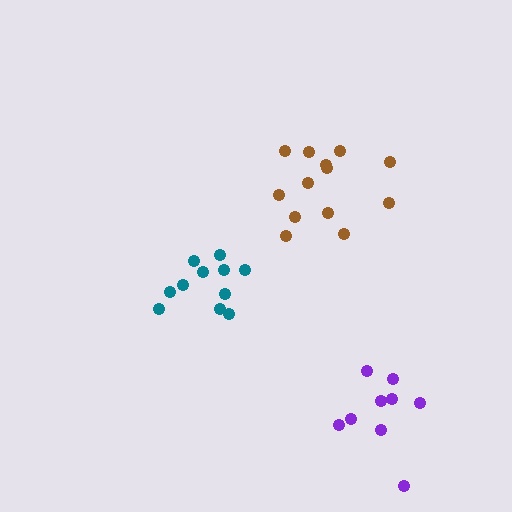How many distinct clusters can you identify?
There are 3 distinct clusters.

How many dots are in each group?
Group 1: 9 dots, Group 2: 11 dots, Group 3: 13 dots (33 total).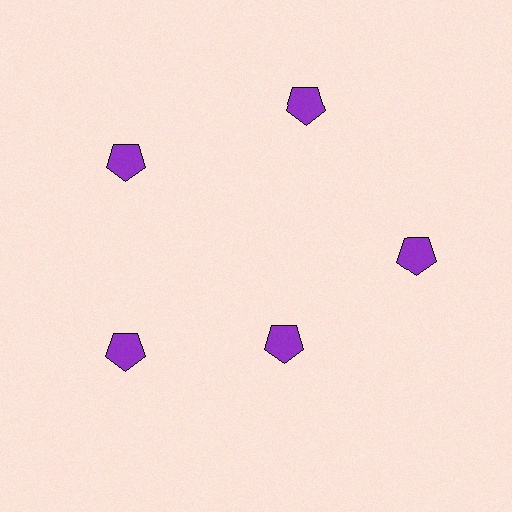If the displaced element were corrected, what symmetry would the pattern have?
It would have 5-fold rotational symmetry — the pattern would map onto itself every 72 degrees.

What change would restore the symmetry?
The symmetry would be restored by moving it outward, back onto the ring so that all 5 pentagons sit at equal angles and equal distance from the center.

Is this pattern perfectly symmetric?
No. The 5 purple pentagons are arranged in a ring, but one element near the 5 o'clock position is pulled inward toward the center, breaking the 5-fold rotational symmetry.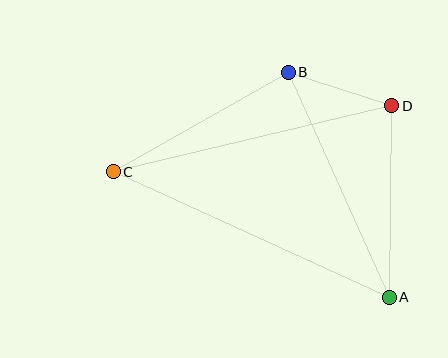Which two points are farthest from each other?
Points A and C are farthest from each other.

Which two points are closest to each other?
Points B and D are closest to each other.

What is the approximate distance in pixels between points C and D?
The distance between C and D is approximately 286 pixels.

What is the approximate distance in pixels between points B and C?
The distance between B and C is approximately 201 pixels.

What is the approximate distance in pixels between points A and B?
The distance between A and B is approximately 247 pixels.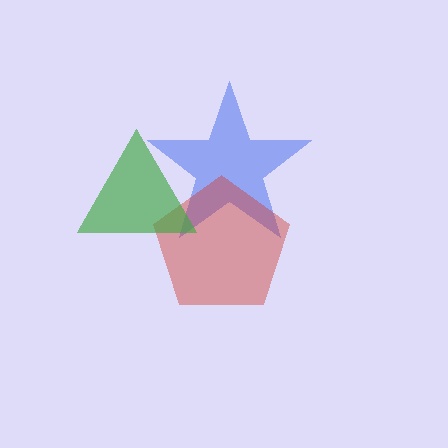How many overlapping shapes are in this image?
There are 3 overlapping shapes in the image.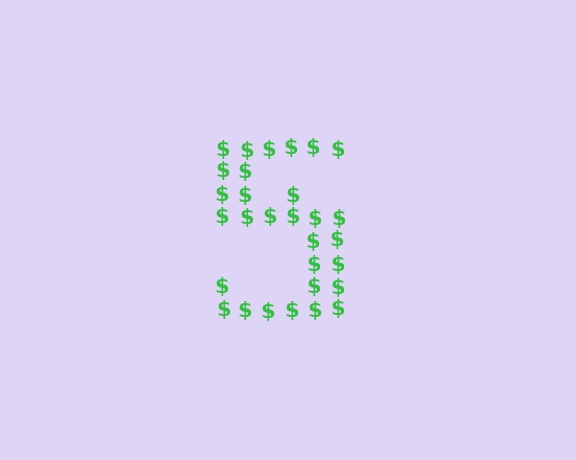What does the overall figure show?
The overall figure shows the digit 5.